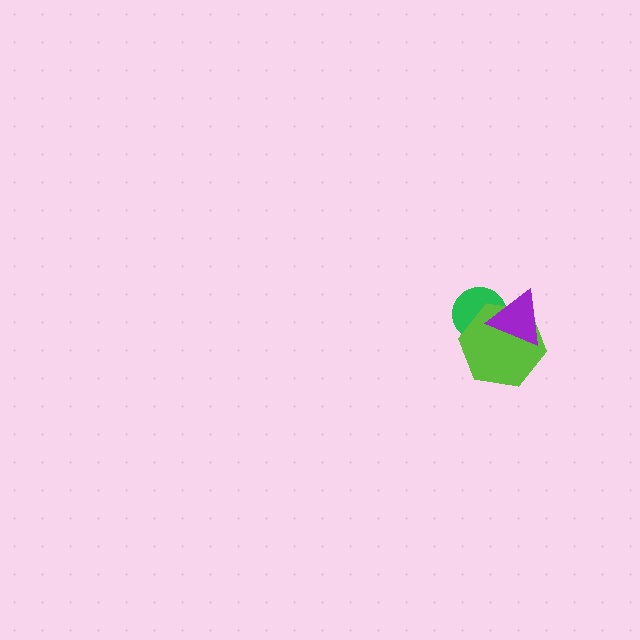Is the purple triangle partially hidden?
No, no other shape covers it.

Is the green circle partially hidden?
Yes, it is partially covered by another shape.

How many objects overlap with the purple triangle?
2 objects overlap with the purple triangle.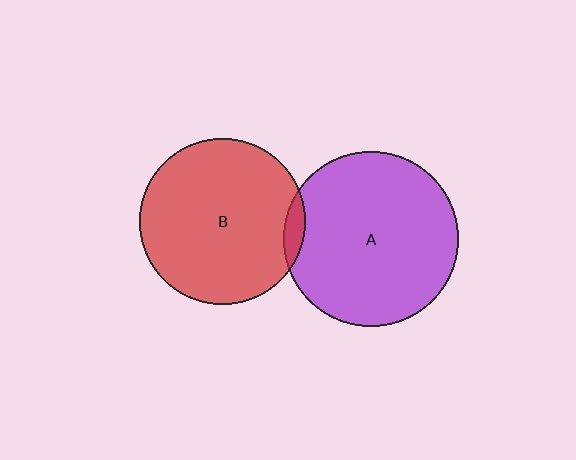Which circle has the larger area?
Circle A (purple).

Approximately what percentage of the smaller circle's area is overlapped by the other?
Approximately 5%.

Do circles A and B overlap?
Yes.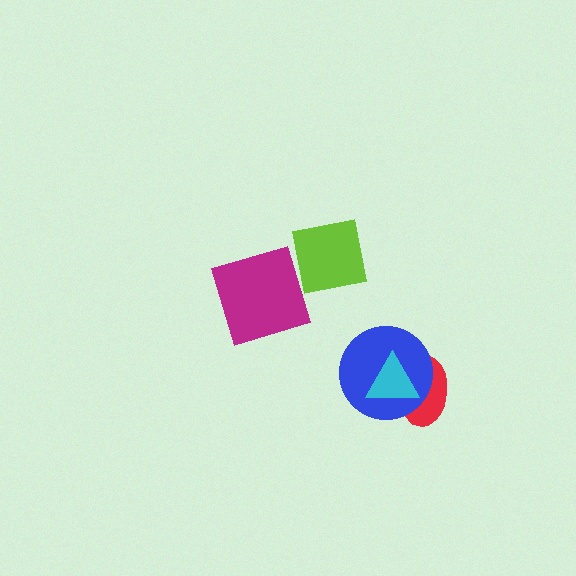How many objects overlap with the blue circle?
2 objects overlap with the blue circle.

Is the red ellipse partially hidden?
Yes, it is partially covered by another shape.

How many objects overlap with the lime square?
0 objects overlap with the lime square.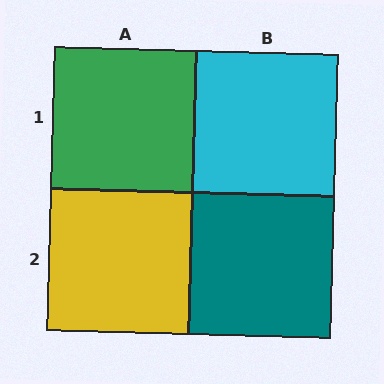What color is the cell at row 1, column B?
Cyan.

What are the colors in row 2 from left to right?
Yellow, teal.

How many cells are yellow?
1 cell is yellow.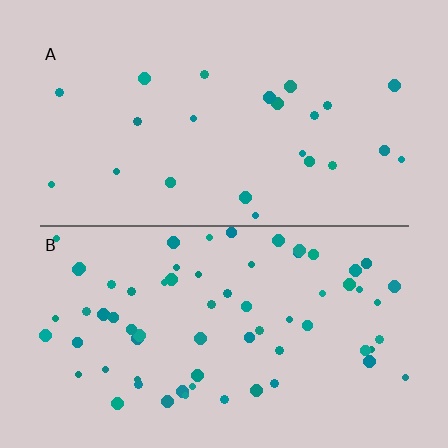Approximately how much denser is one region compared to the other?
Approximately 2.9× — region B over region A.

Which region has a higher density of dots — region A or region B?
B (the bottom).